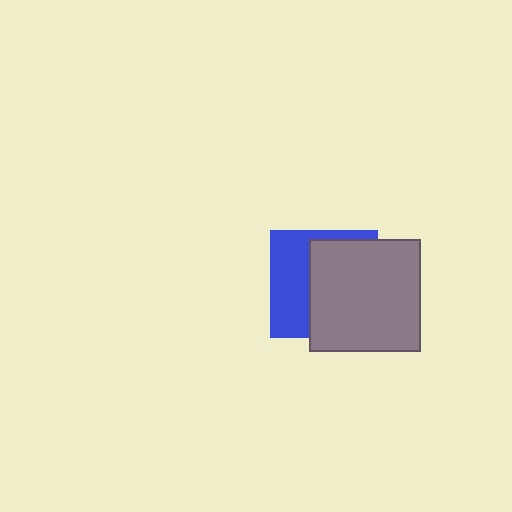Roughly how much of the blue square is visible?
A small part of it is visible (roughly 43%).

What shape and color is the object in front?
The object in front is a gray square.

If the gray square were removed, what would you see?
You would see the complete blue square.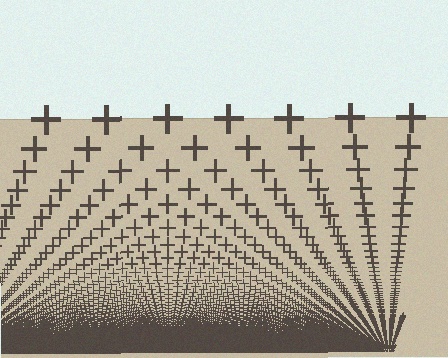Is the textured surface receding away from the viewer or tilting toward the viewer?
The surface appears to tilt toward the viewer. Texture elements get larger and sparser toward the top.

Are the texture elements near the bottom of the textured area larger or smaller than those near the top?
Smaller. The gradient is inverted — elements near the bottom are smaller and denser.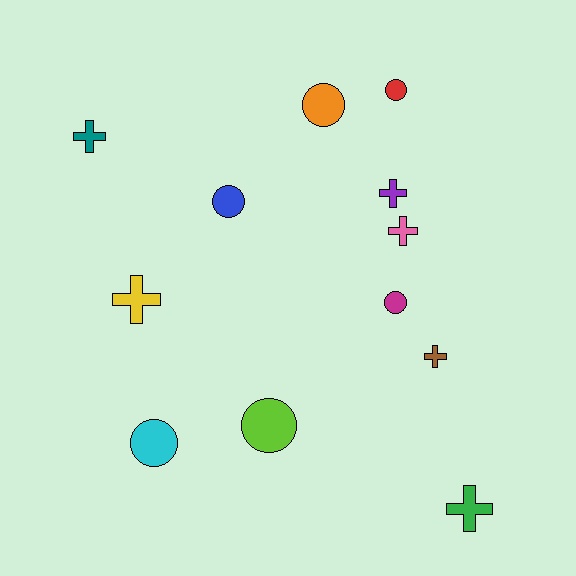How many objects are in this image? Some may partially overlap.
There are 12 objects.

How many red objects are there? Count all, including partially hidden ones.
There is 1 red object.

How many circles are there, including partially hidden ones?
There are 6 circles.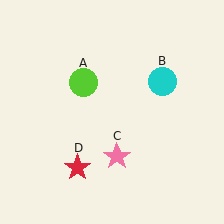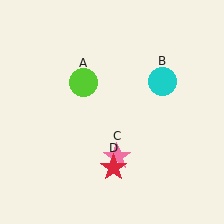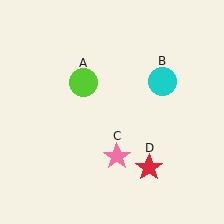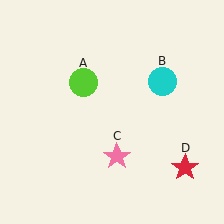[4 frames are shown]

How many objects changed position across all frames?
1 object changed position: red star (object D).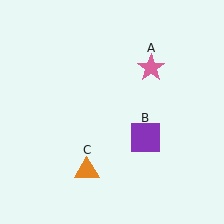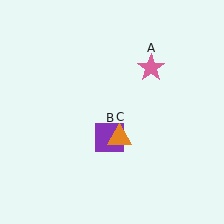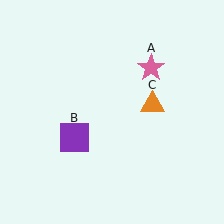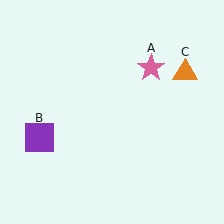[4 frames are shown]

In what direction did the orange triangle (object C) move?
The orange triangle (object C) moved up and to the right.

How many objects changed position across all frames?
2 objects changed position: purple square (object B), orange triangle (object C).